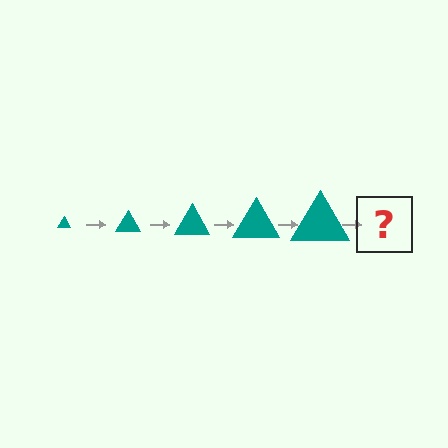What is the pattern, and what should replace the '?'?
The pattern is that the triangle gets progressively larger each step. The '?' should be a teal triangle, larger than the previous one.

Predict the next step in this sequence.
The next step is a teal triangle, larger than the previous one.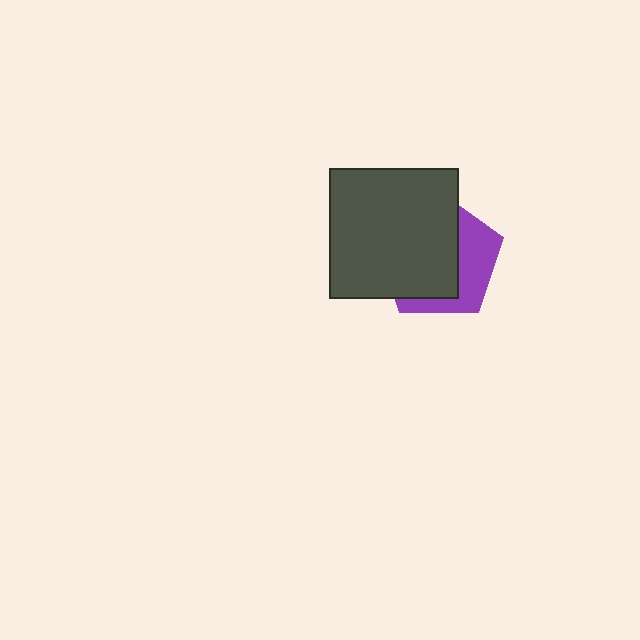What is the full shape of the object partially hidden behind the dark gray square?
The partially hidden object is a purple pentagon.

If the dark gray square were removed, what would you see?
You would see the complete purple pentagon.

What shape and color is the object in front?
The object in front is a dark gray square.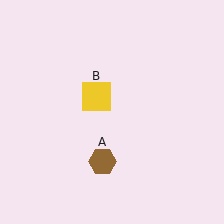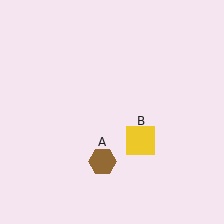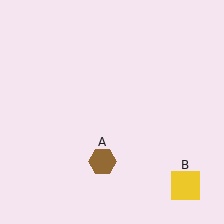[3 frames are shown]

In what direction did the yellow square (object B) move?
The yellow square (object B) moved down and to the right.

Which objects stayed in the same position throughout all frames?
Brown hexagon (object A) remained stationary.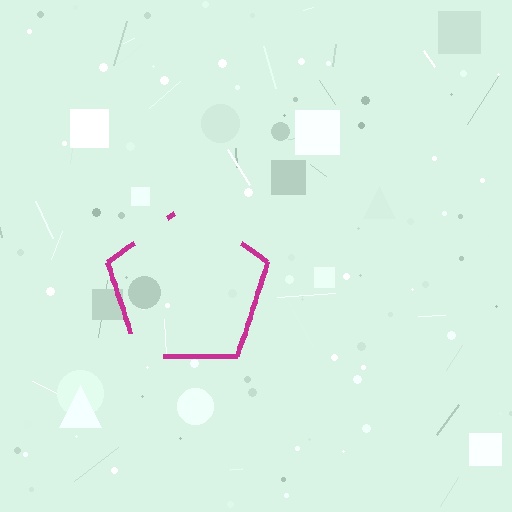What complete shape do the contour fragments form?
The contour fragments form a pentagon.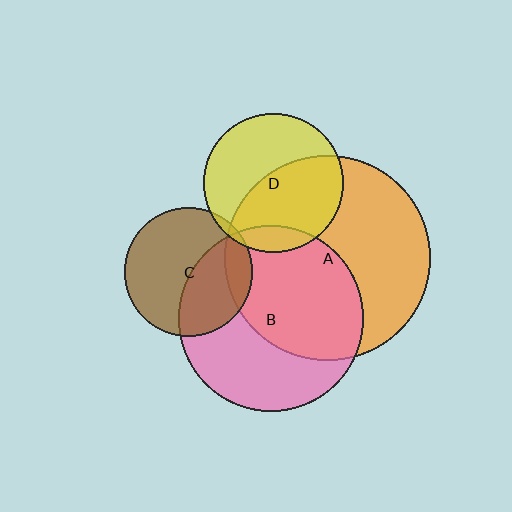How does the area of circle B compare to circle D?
Approximately 1.8 times.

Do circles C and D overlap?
Yes.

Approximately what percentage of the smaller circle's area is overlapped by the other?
Approximately 5%.